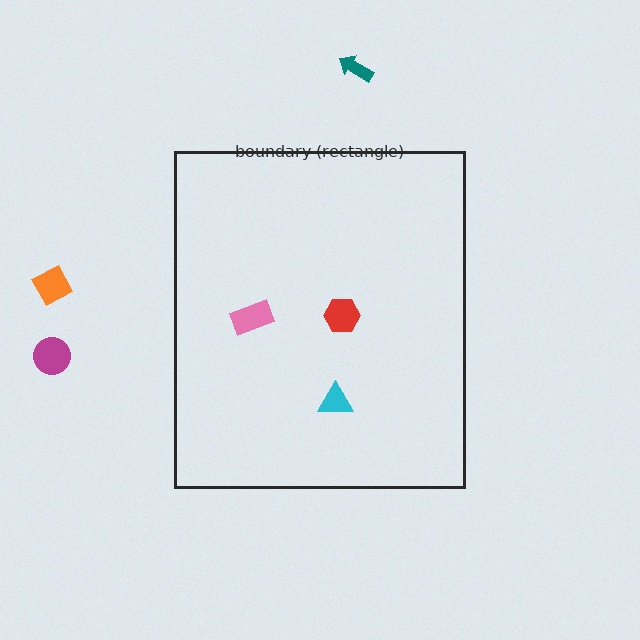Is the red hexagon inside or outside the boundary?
Inside.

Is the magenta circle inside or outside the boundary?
Outside.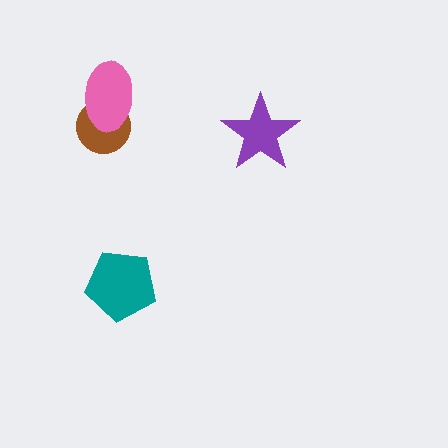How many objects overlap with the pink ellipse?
1 object overlaps with the pink ellipse.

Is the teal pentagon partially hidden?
No, no other shape covers it.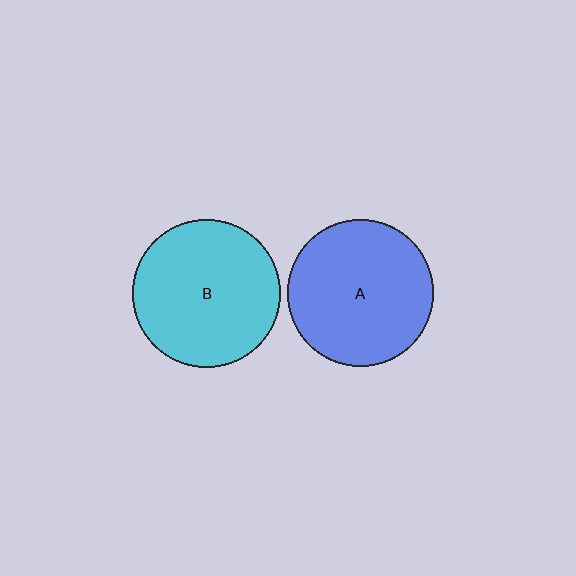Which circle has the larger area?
Circle B (cyan).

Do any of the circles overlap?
No, none of the circles overlap.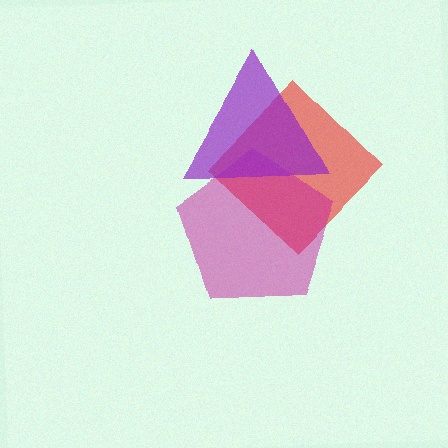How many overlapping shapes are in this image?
There are 3 overlapping shapes in the image.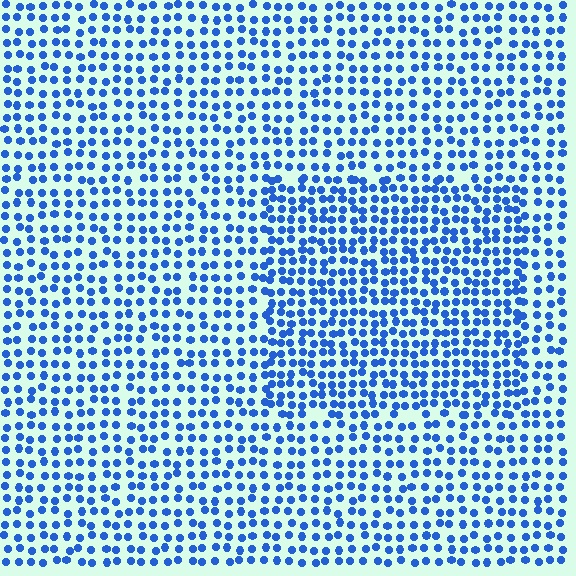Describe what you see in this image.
The image contains small blue elements arranged at two different densities. A rectangle-shaped region is visible where the elements are more densely packed than the surrounding area.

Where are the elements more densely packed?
The elements are more densely packed inside the rectangle boundary.